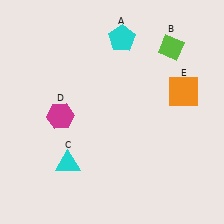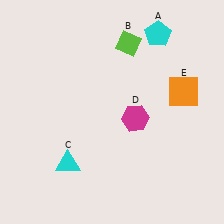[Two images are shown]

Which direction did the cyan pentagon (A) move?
The cyan pentagon (A) moved right.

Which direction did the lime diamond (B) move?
The lime diamond (B) moved left.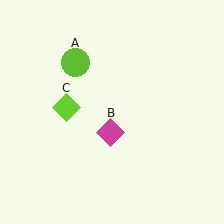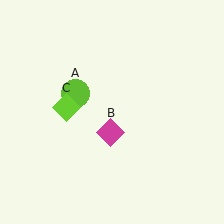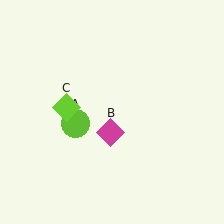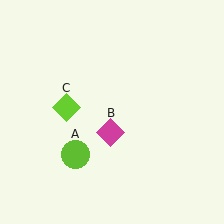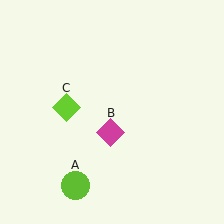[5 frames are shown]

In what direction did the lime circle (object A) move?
The lime circle (object A) moved down.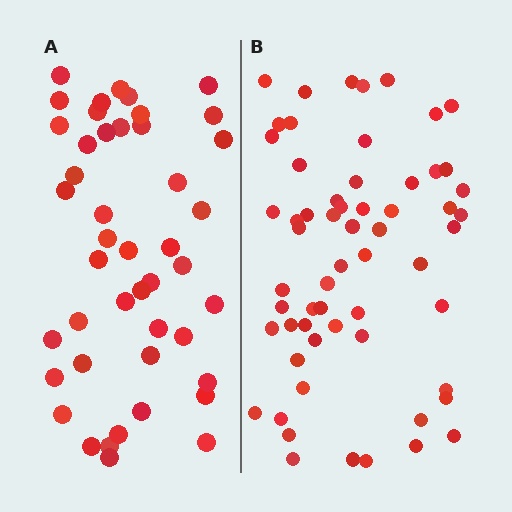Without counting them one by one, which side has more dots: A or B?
Region B (the right region) has more dots.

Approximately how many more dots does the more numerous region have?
Region B has approximately 15 more dots than region A.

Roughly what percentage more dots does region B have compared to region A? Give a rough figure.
About 35% more.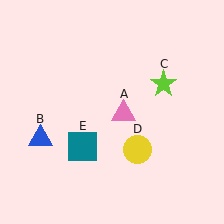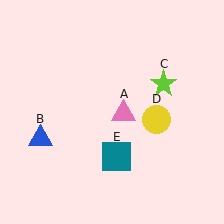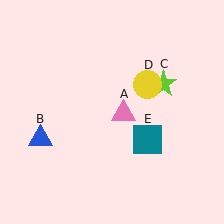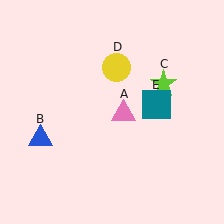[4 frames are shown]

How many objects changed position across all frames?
2 objects changed position: yellow circle (object D), teal square (object E).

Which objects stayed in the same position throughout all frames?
Pink triangle (object A) and blue triangle (object B) and lime star (object C) remained stationary.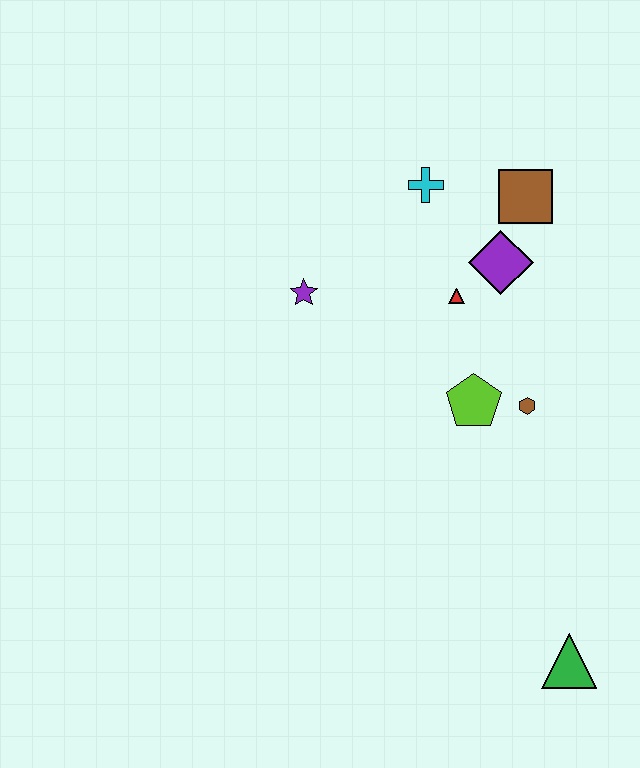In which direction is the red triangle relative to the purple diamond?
The red triangle is to the left of the purple diamond.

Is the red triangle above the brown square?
No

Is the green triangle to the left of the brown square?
No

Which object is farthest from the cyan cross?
The green triangle is farthest from the cyan cross.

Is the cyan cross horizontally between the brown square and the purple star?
Yes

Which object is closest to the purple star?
The red triangle is closest to the purple star.